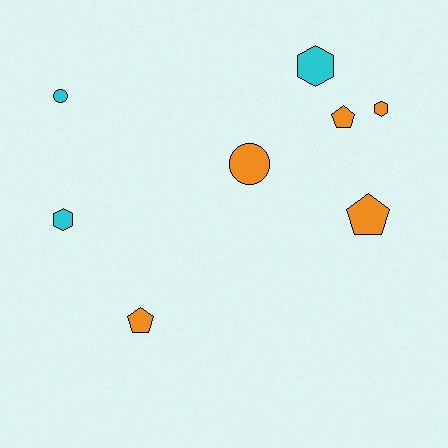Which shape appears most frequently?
Hexagon, with 3 objects.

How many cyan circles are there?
There is 1 cyan circle.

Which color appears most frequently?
Orange, with 5 objects.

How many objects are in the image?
There are 8 objects.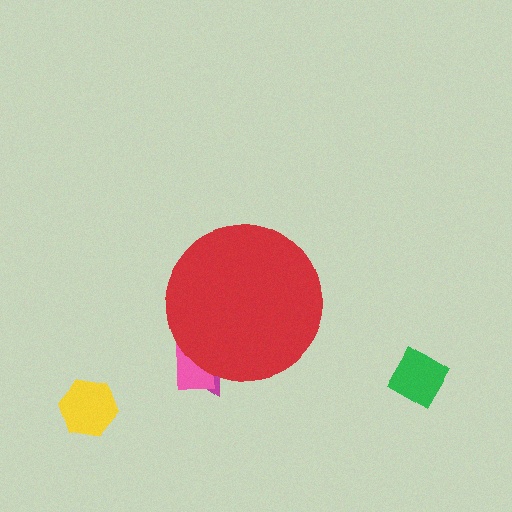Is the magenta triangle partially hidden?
Yes, the magenta triangle is partially hidden behind the red circle.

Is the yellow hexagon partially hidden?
No, the yellow hexagon is fully visible.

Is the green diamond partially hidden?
No, the green diamond is fully visible.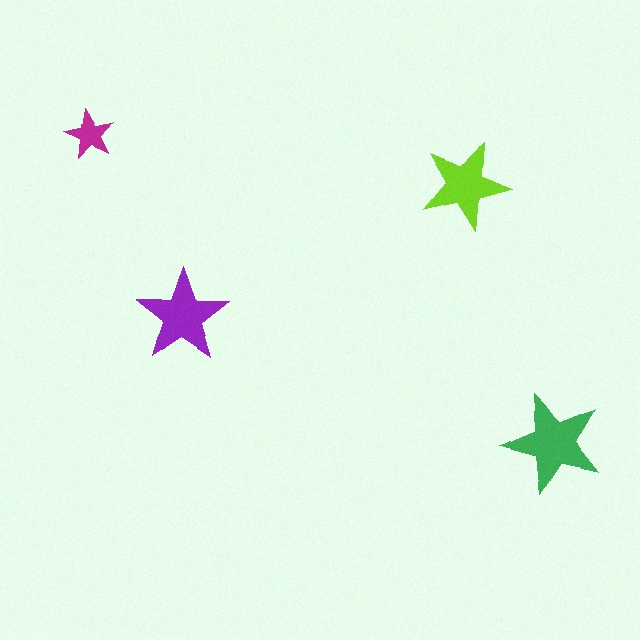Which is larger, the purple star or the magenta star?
The purple one.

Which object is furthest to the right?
The green star is rightmost.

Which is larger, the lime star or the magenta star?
The lime one.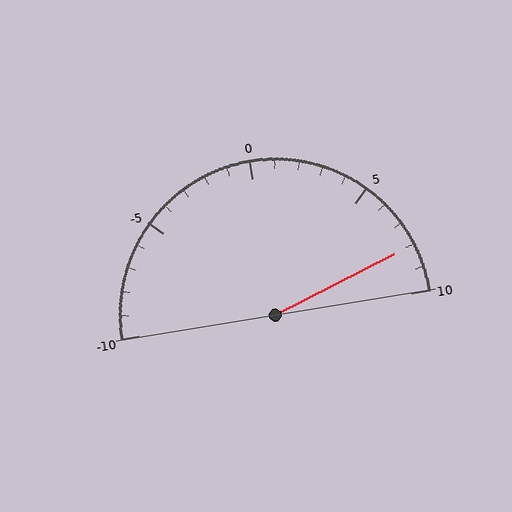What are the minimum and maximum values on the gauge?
The gauge ranges from -10 to 10.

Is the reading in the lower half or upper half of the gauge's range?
The reading is in the upper half of the range (-10 to 10).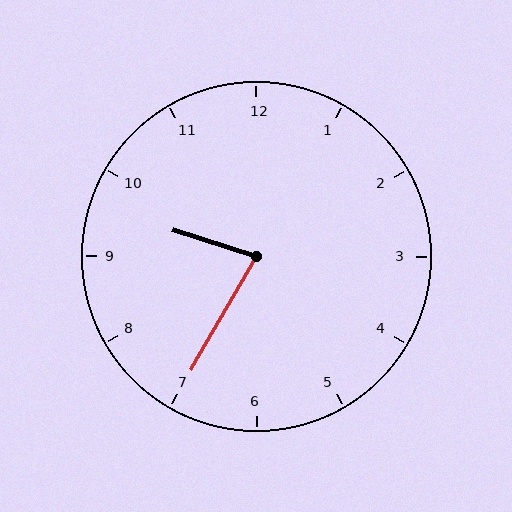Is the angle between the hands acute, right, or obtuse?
It is acute.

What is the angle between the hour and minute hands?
Approximately 78 degrees.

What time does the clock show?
9:35.